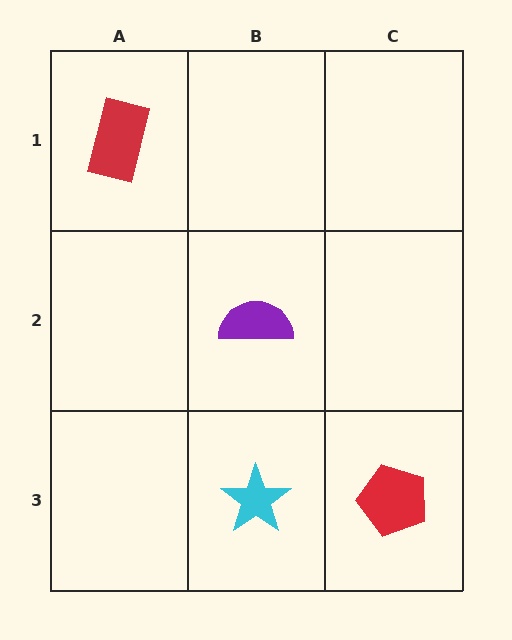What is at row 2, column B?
A purple semicircle.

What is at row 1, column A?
A red rectangle.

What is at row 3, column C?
A red pentagon.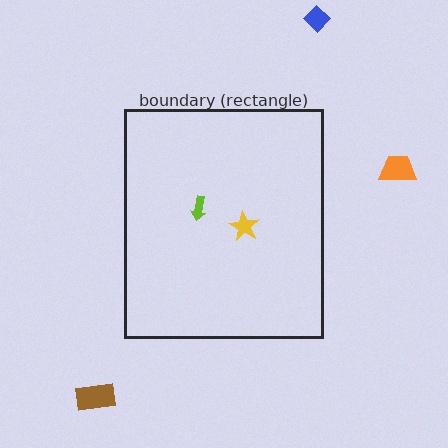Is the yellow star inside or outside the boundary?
Inside.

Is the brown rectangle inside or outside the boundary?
Outside.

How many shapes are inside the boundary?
2 inside, 3 outside.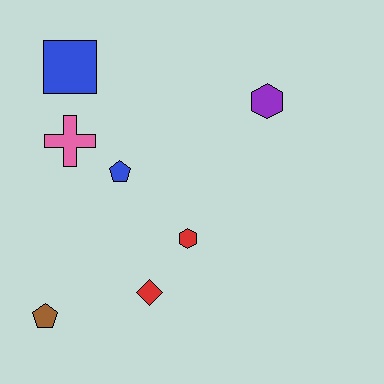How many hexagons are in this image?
There are 2 hexagons.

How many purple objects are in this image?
There is 1 purple object.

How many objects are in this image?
There are 7 objects.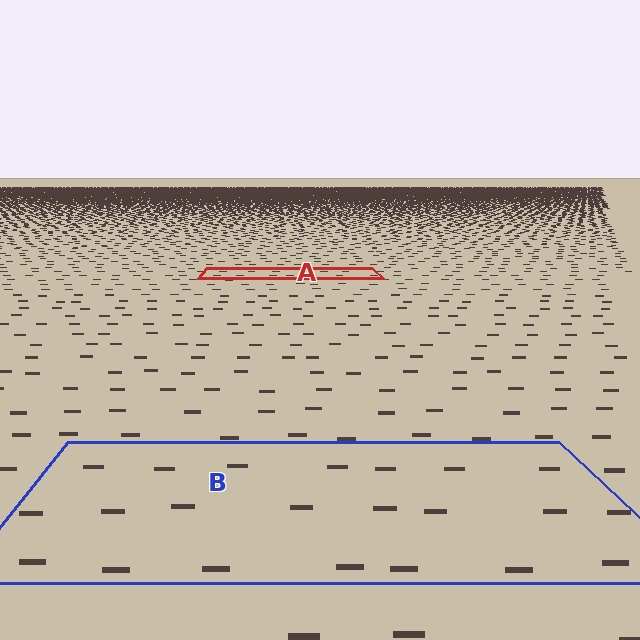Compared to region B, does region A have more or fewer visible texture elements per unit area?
Region A has more texture elements per unit area — they are packed more densely because it is farther away.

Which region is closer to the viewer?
Region B is closer. The texture elements there are larger and more spread out.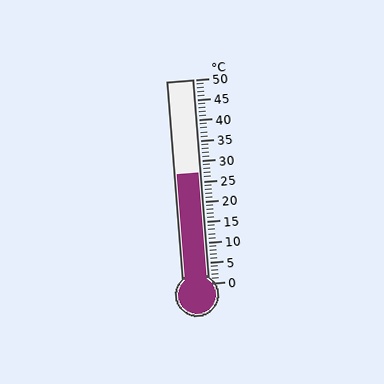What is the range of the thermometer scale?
The thermometer scale ranges from 0°C to 50°C.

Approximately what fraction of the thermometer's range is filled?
The thermometer is filled to approximately 55% of its range.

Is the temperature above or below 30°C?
The temperature is below 30°C.